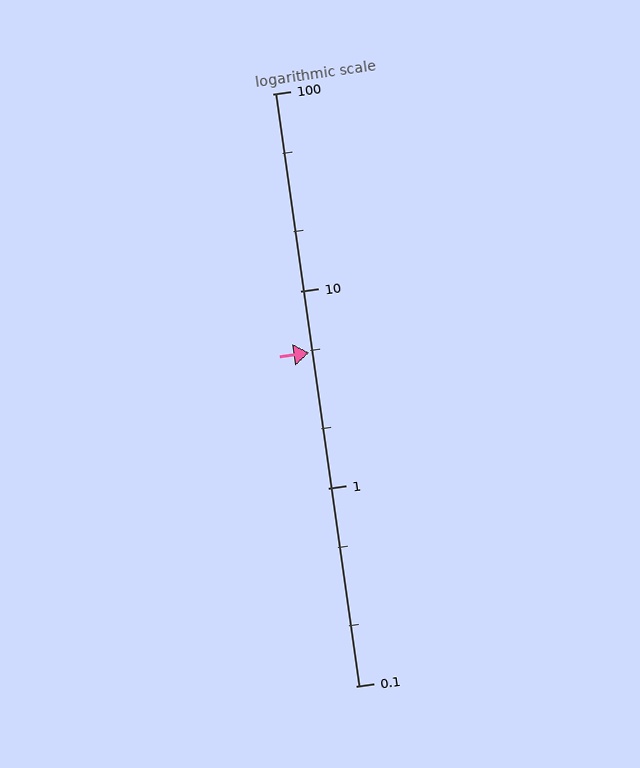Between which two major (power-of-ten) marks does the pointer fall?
The pointer is between 1 and 10.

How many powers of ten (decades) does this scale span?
The scale spans 3 decades, from 0.1 to 100.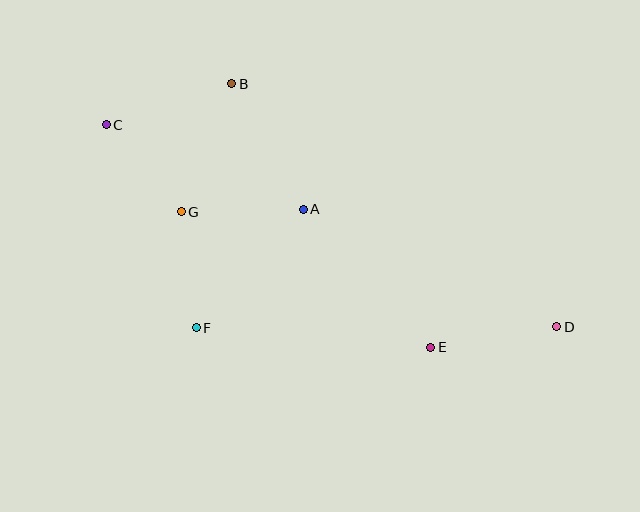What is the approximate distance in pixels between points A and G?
The distance between A and G is approximately 122 pixels.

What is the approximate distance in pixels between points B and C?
The distance between B and C is approximately 132 pixels.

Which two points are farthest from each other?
Points C and D are farthest from each other.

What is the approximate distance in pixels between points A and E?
The distance between A and E is approximately 188 pixels.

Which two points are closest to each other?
Points C and G are closest to each other.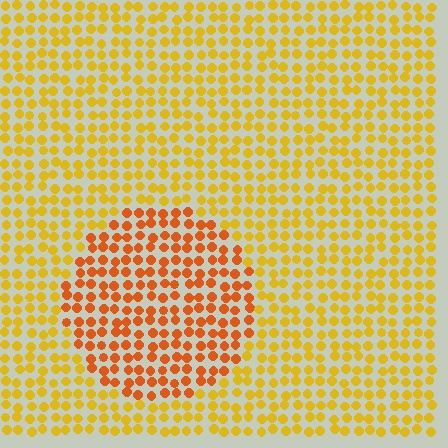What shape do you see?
I see a circle.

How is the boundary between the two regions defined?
The boundary is defined purely by a slight shift in hue (about 30 degrees). Spacing, size, and orientation are identical on both sides.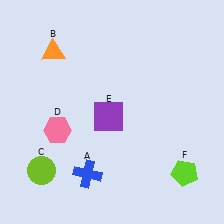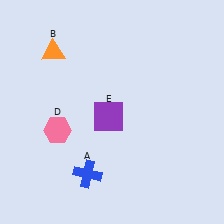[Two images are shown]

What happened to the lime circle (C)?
The lime circle (C) was removed in Image 2. It was in the bottom-left area of Image 1.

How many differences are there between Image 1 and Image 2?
There are 2 differences between the two images.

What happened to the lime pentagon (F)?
The lime pentagon (F) was removed in Image 2. It was in the bottom-right area of Image 1.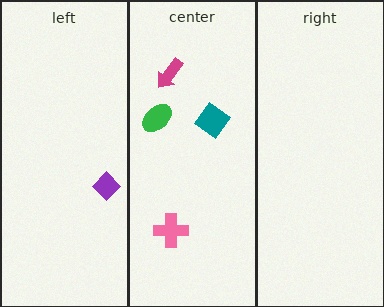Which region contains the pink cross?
The center region.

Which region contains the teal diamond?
The center region.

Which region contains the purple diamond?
The left region.